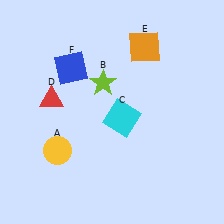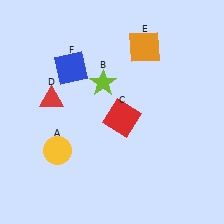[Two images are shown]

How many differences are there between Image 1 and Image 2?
There is 1 difference between the two images.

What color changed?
The square (C) changed from cyan in Image 1 to red in Image 2.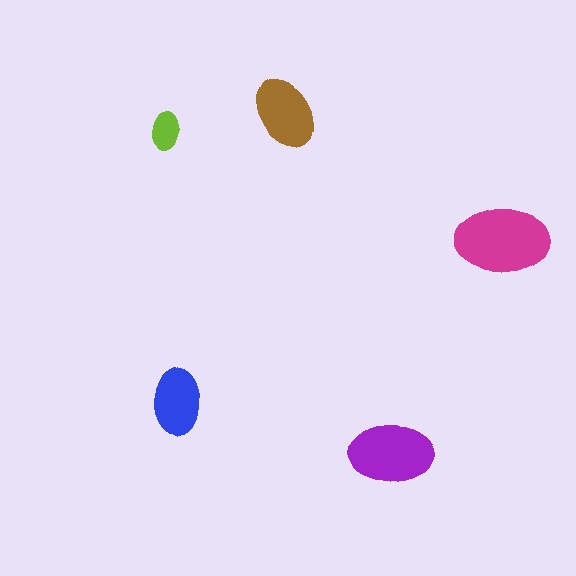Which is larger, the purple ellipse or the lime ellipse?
The purple one.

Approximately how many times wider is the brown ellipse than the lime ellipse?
About 2 times wider.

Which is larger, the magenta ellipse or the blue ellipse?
The magenta one.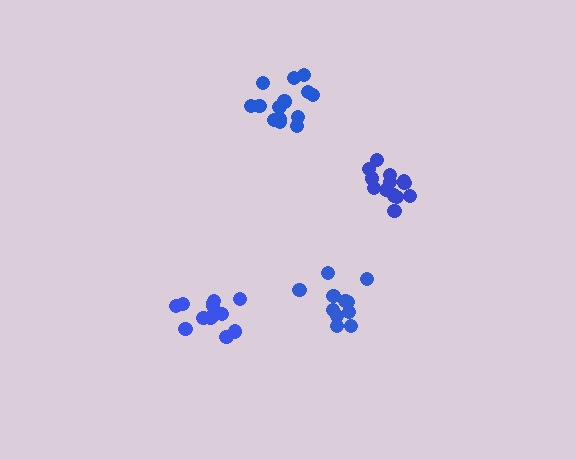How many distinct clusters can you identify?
There are 4 distinct clusters.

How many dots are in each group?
Group 1: 14 dots, Group 2: 11 dots, Group 3: 15 dots, Group 4: 13 dots (53 total).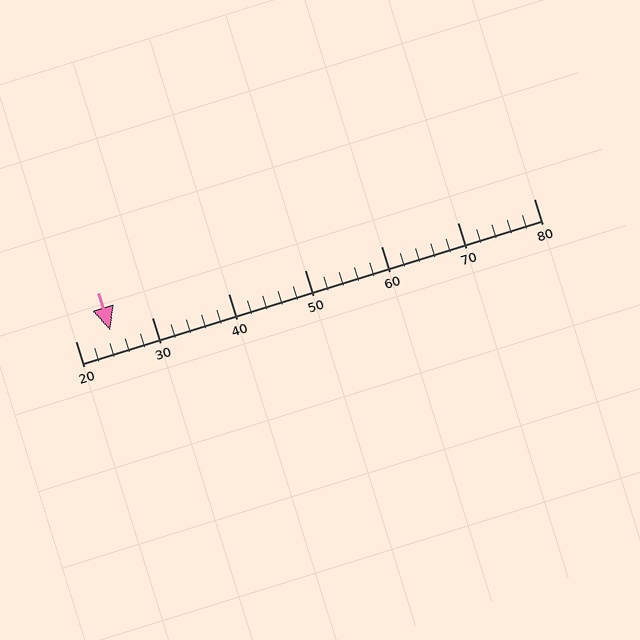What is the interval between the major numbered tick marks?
The major tick marks are spaced 10 units apart.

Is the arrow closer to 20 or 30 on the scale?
The arrow is closer to 20.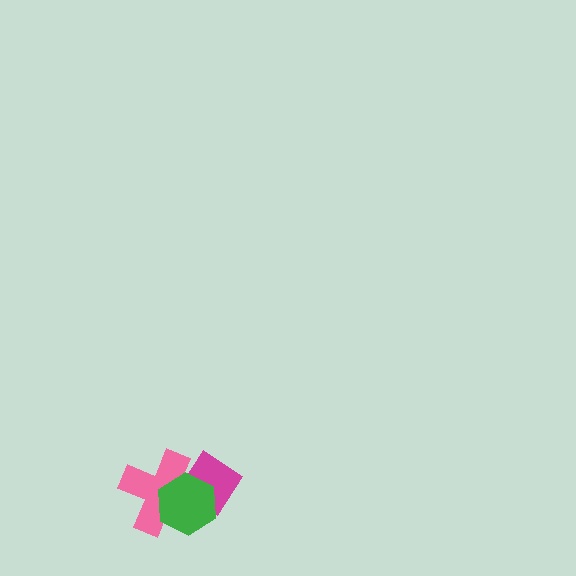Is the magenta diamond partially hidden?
Yes, it is partially covered by another shape.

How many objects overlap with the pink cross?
2 objects overlap with the pink cross.